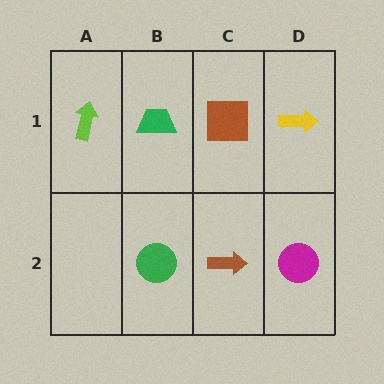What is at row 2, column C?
A brown arrow.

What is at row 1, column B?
A green trapezoid.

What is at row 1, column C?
A brown square.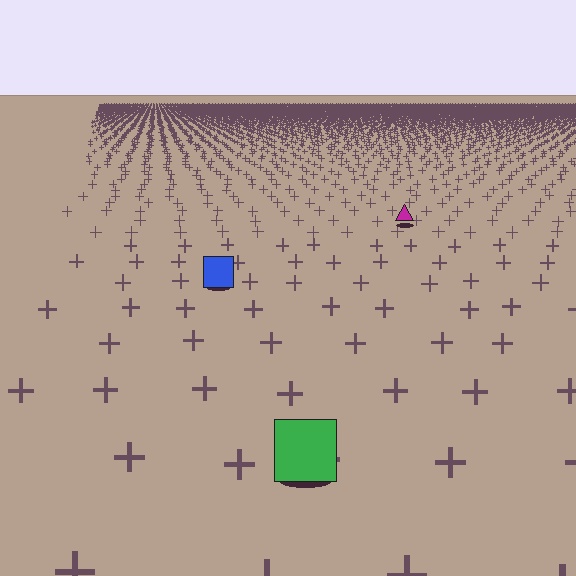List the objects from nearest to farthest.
From nearest to farthest: the green square, the blue square, the magenta triangle.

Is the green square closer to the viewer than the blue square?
Yes. The green square is closer — you can tell from the texture gradient: the ground texture is coarser near it.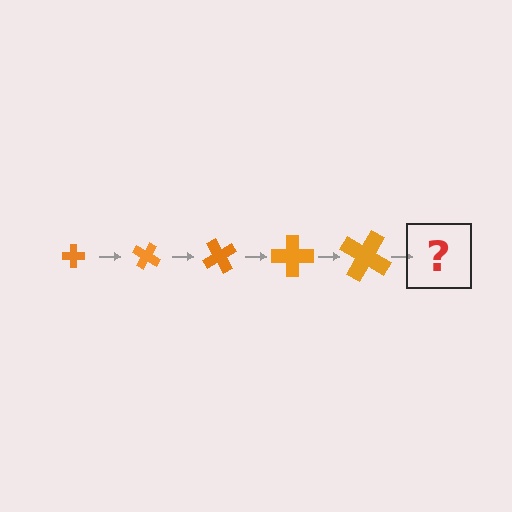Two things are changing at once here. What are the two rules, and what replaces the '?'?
The two rules are that the cross grows larger each step and it rotates 30 degrees each step. The '?' should be a cross, larger than the previous one and rotated 150 degrees from the start.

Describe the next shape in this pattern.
It should be a cross, larger than the previous one and rotated 150 degrees from the start.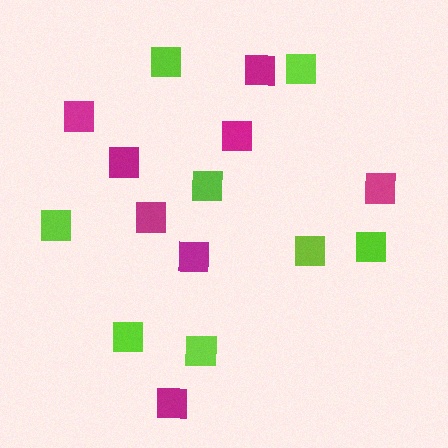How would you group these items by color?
There are 2 groups: one group of lime squares (8) and one group of magenta squares (8).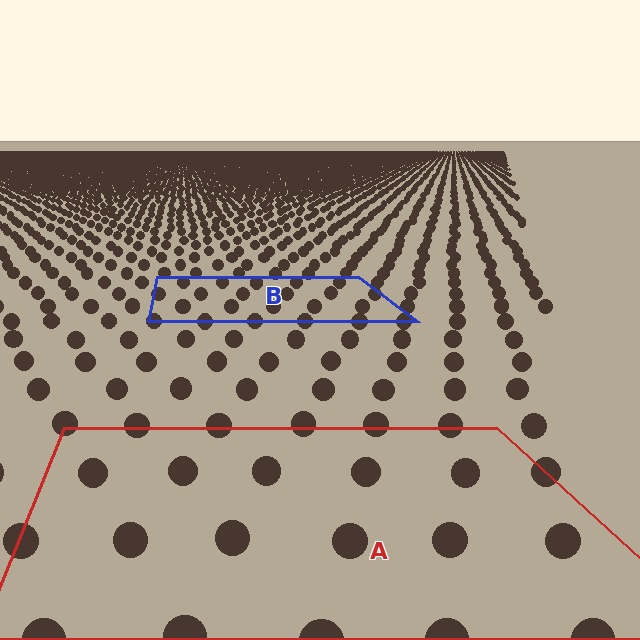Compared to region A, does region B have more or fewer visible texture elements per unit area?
Region B has more texture elements per unit area — they are packed more densely because it is farther away.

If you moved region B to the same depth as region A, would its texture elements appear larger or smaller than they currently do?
They would appear larger. At a closer depth, the same texture elements are projected at a bigger on-screen size.